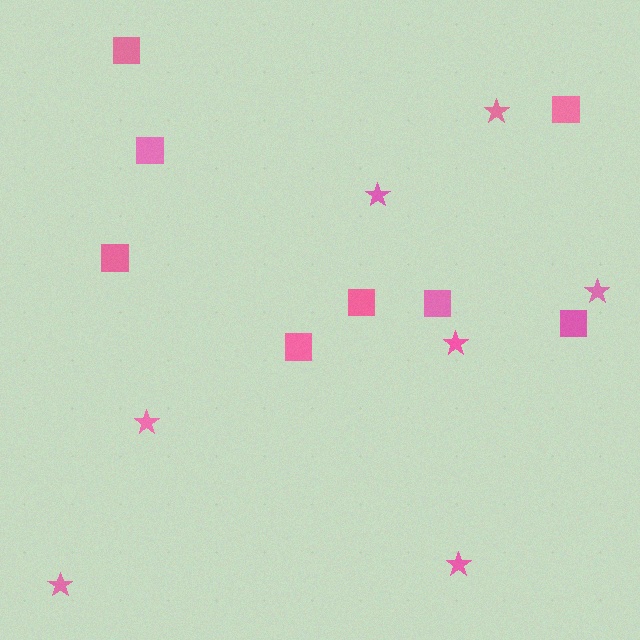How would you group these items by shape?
There are 2 groups: one group of squares (8) and one group of stars (7).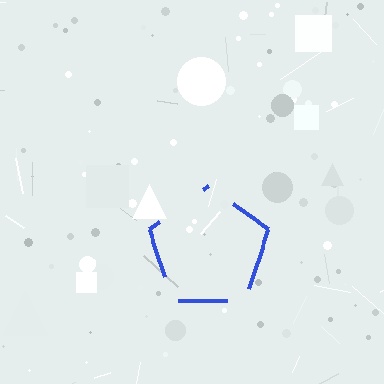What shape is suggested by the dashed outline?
The dashed outline suggests a pentagon.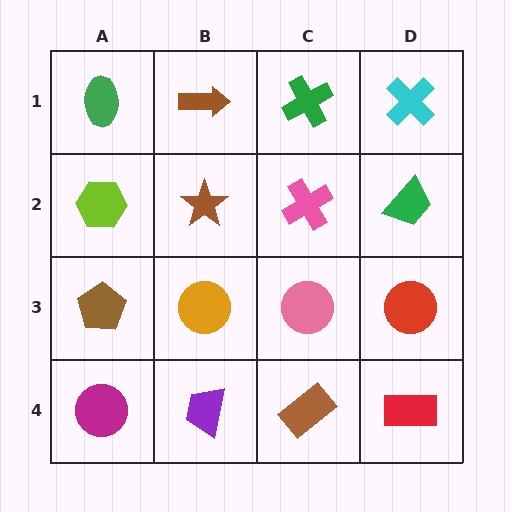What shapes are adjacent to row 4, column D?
A red circle (row 3, column D), a brown rectangle (row 4, column C).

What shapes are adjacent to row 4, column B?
An orange circle (row 3, column B), a magenta circle (row 4, column A), a brown rectangle (row 4, column C).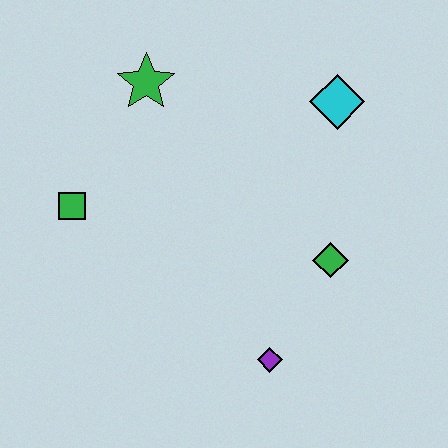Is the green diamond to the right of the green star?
Yes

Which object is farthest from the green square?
The cyan diamond is farthest from the green square.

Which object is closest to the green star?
The green square is closest to the green star.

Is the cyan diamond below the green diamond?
No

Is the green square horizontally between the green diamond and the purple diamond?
No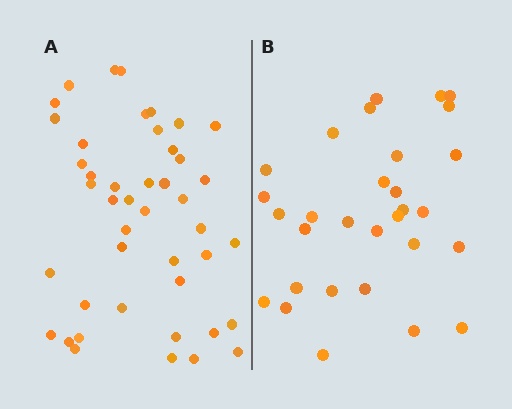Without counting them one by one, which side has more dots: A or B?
Region A (the left region) has more dots.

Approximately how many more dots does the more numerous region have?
Region A has approximately 15 more dots than region B.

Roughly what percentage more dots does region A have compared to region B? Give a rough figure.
About 45% more.